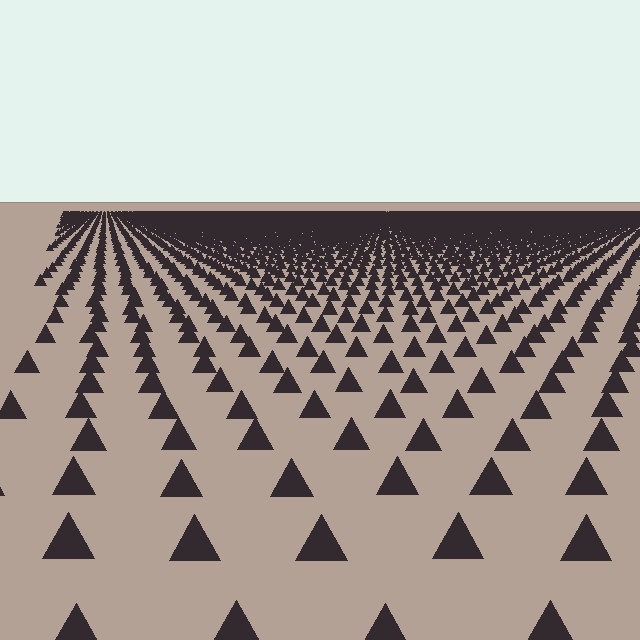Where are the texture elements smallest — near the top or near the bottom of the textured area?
Near the top.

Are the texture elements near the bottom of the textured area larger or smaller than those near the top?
Larger. Near the bottom, elements are closer to the viewer and appear at a bigger on-screen size.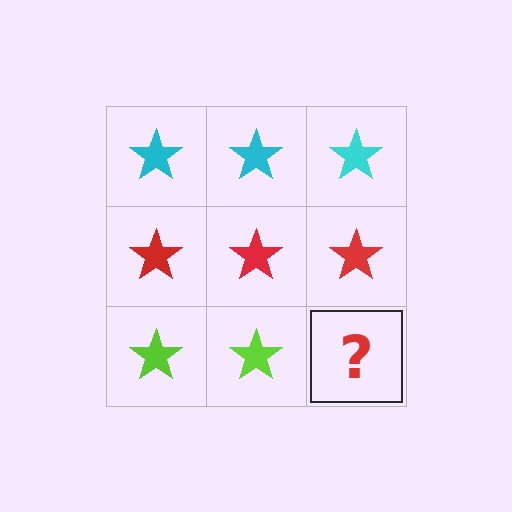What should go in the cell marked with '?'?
The missing cell should contain a lime star.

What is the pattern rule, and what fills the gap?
The rule is that each row has a consistent color. The gap should be filled with a lime star.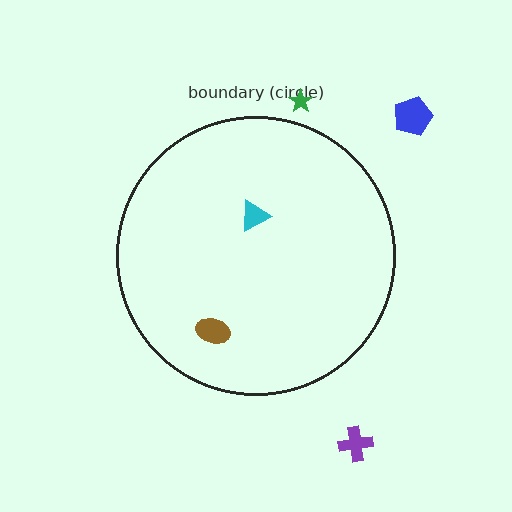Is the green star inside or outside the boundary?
Outside.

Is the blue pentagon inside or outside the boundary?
Outside.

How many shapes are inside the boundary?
2 inside, 3 outside.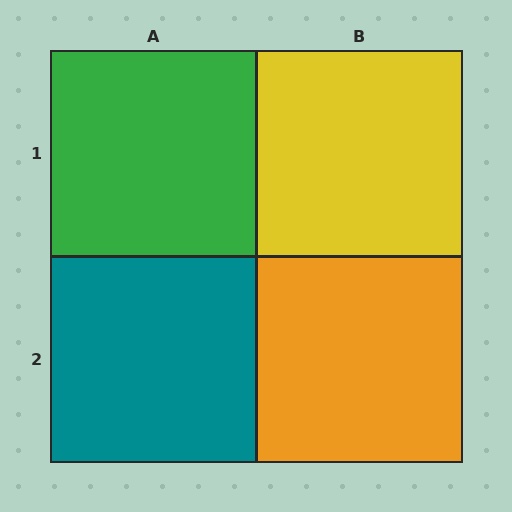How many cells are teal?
1 cell is teal.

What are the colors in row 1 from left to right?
Green, yellow.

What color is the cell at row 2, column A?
Teal.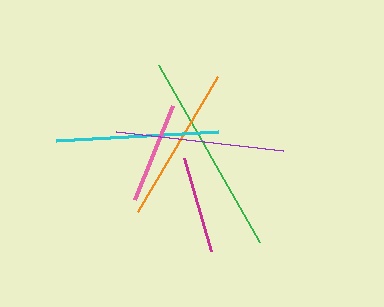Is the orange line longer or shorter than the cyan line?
The cyan line is longer than the orange line.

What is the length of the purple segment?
The purple segment is approximately 169 pixels long.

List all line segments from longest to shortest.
From longest to shortest: green, purple, cyan, orange, pink, magenta.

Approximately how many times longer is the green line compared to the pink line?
The green line is approximately 2.0 times the length of the pink line.